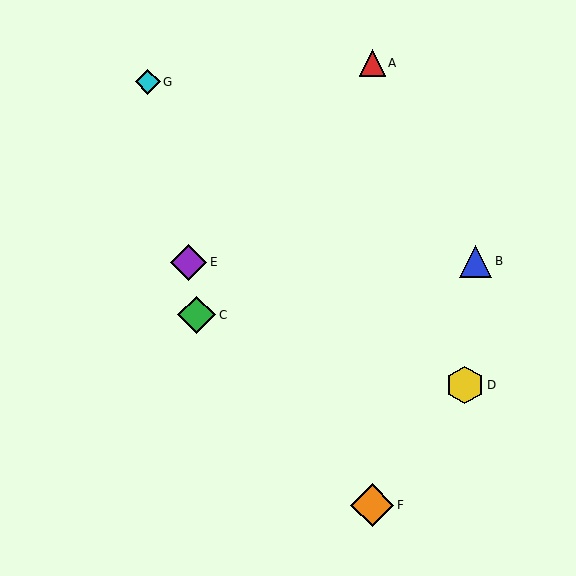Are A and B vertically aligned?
No, A is at x≈372 and B is at x≈476.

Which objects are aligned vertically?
Objects A, F are aligned vertically.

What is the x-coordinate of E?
Object E is at x≈188.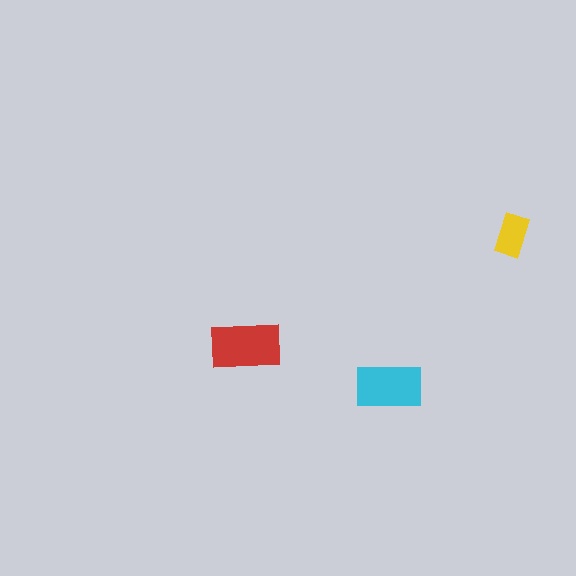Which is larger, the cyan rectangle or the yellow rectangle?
The cyan one.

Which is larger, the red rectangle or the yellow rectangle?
The red one.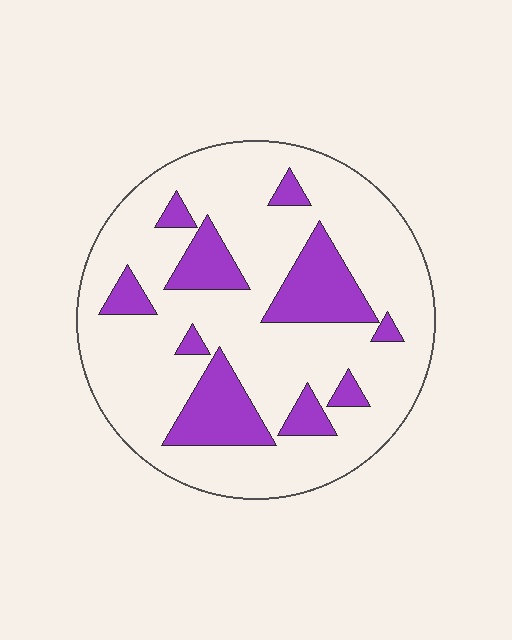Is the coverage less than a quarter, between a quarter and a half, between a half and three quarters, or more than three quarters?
Less than a quarter.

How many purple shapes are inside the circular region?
10.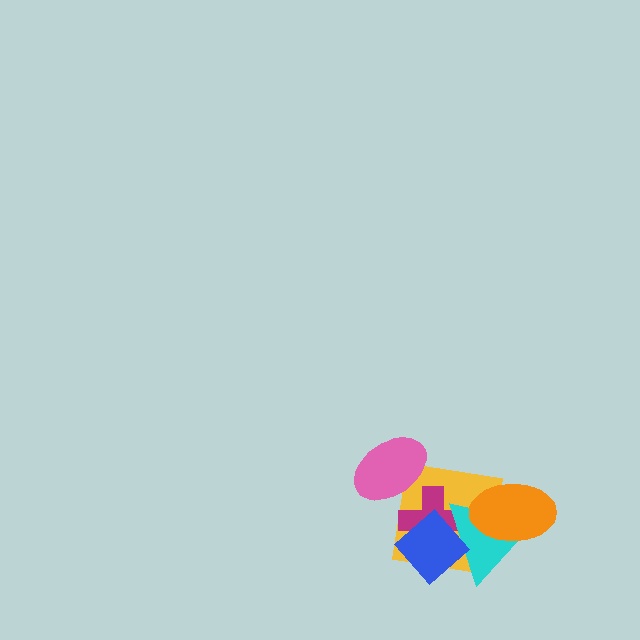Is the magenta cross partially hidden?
Yes, it is partially covered by another shape.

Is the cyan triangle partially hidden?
Yes, it is partially covered by another shape.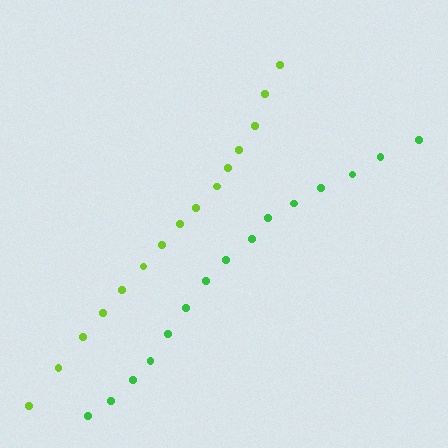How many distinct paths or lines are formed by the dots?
There are 2 distinct paths.